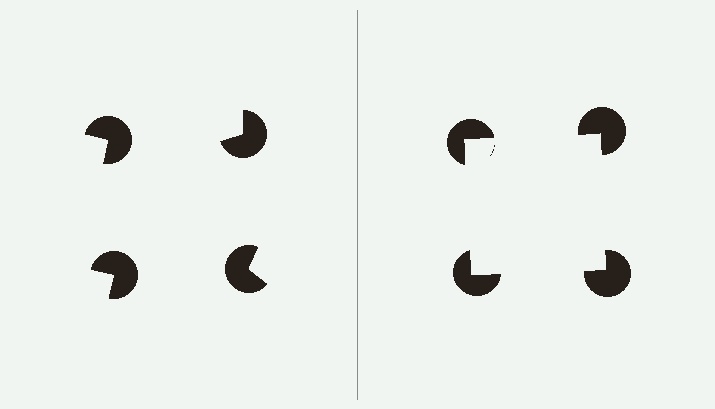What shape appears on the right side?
An illusory square.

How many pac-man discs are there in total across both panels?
8 — 4 on each side.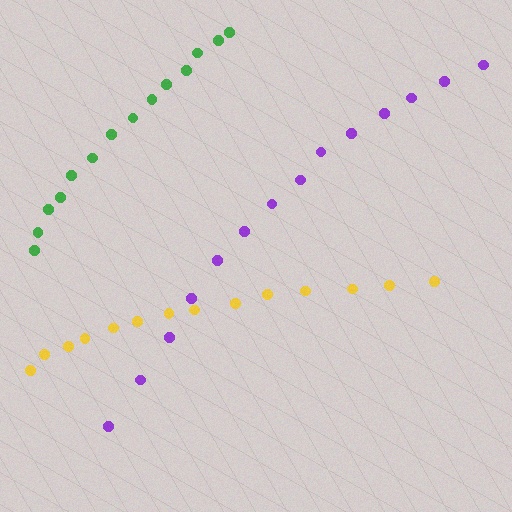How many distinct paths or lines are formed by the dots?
There are 3 distinct paths.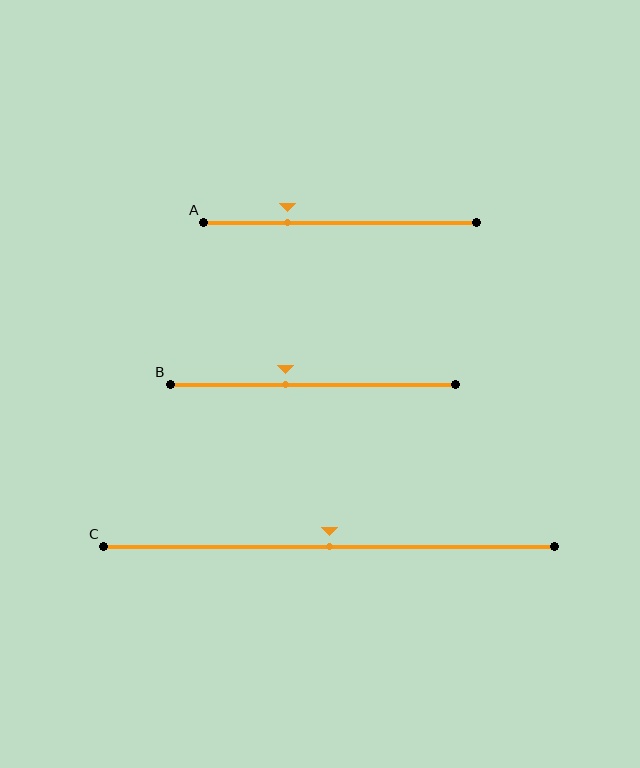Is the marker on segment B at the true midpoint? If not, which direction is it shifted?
No, the marker on segment B is shifted to the left by about 10% of the segment length.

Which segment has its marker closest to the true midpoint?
Segment C has its marker closest to the true midpoint.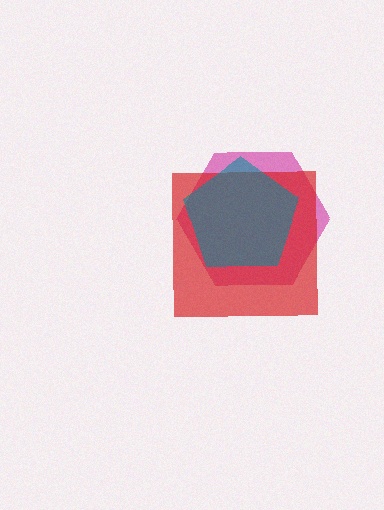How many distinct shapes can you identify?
There are 3 distinct shapes: a magenta hexagon, a red square, a teal pentagon.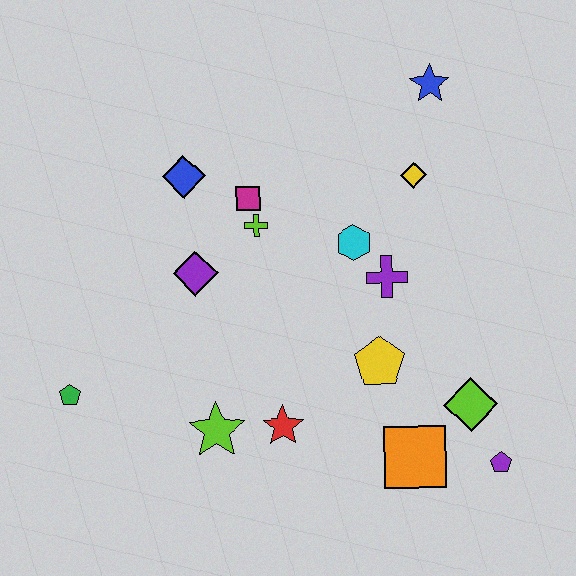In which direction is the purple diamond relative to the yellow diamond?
The purple diamond is to the left of the yellow diamond.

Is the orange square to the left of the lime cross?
No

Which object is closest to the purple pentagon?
The lime diamond is closest to the purple pentagon.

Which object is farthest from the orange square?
The blue star is farthest from the orange square.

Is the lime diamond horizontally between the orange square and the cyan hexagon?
No